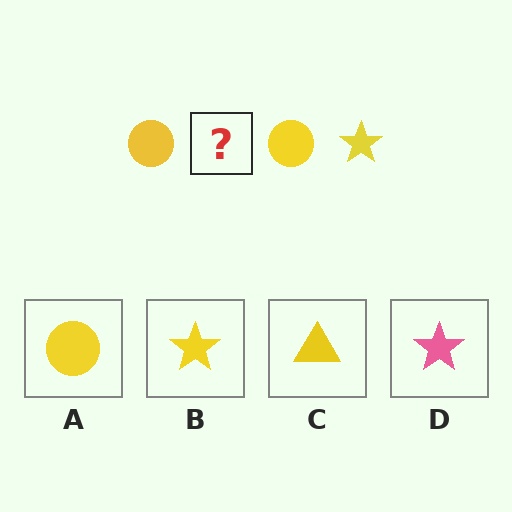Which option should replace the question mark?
Option B.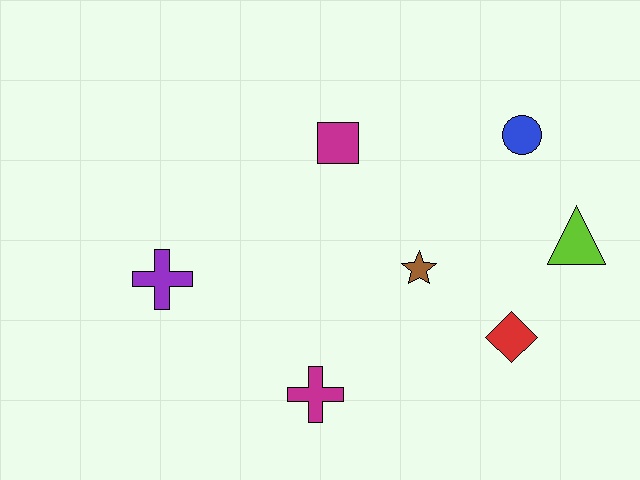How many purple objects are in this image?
There is 1 purple object.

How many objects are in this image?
There are 7 objects.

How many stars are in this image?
There is 1 star.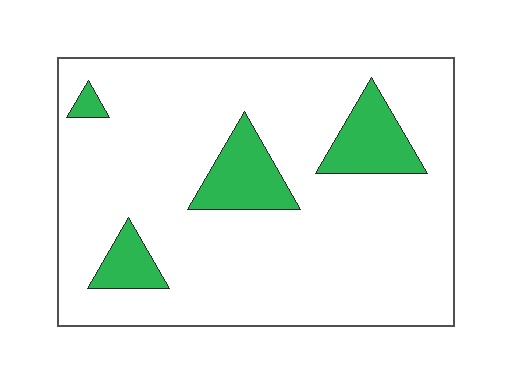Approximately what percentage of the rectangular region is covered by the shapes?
Approximately 15%.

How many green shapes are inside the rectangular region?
4.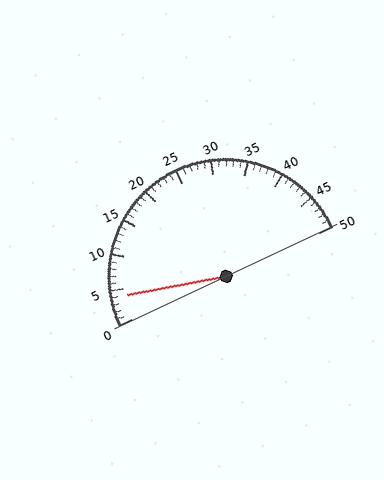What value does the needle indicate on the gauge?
The needle indicates approximately 4.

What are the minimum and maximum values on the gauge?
The gauge ranges from 0 to 50.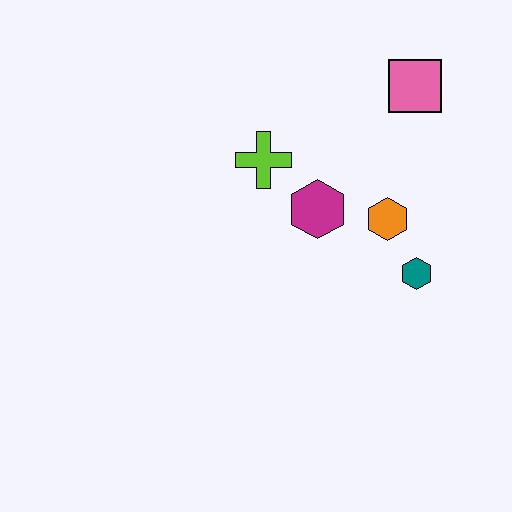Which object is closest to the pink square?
The orange hexagon is closest to the pink square.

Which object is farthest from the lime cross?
The teal hexagon is farthest from the lime cross.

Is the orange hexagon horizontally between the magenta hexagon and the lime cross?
No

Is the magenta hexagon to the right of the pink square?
No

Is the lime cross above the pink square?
No